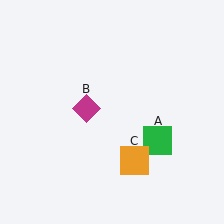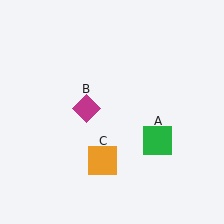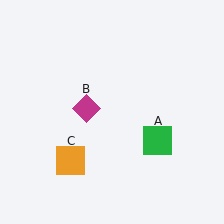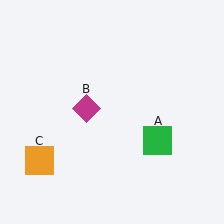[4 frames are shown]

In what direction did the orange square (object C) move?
The orange square (object C) moved left.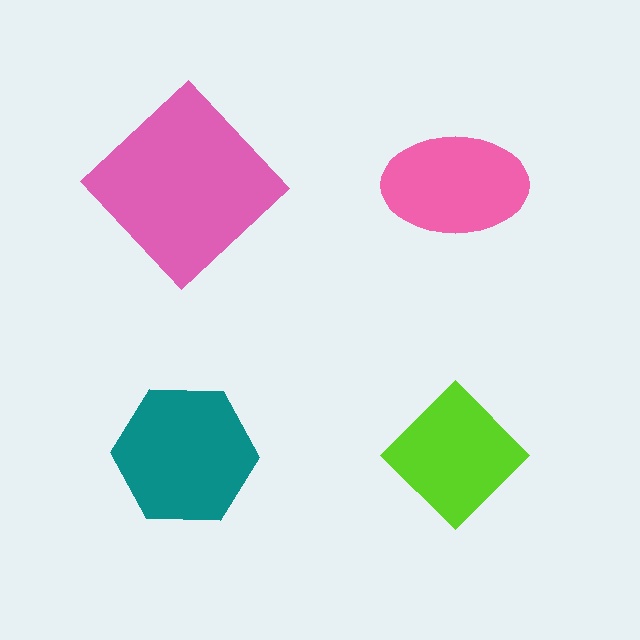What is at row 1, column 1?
A pink diamond.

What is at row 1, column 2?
A pink ellipse.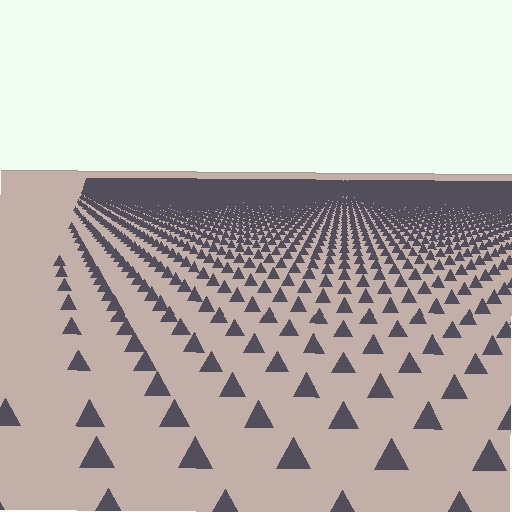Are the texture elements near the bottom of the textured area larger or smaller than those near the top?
Larger. Near the bottom, elements are closer to the viewer and appear at a bigger on-screen size.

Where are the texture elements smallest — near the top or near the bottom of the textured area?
Near the top.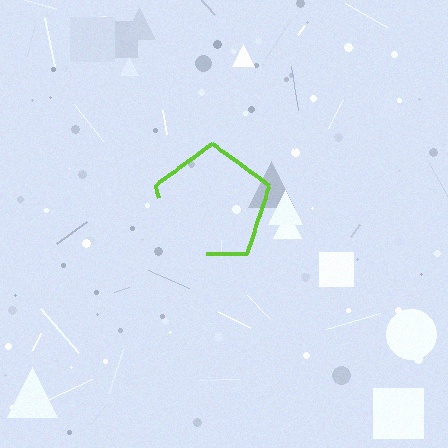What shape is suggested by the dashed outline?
The dashed outline suggests a pentagon.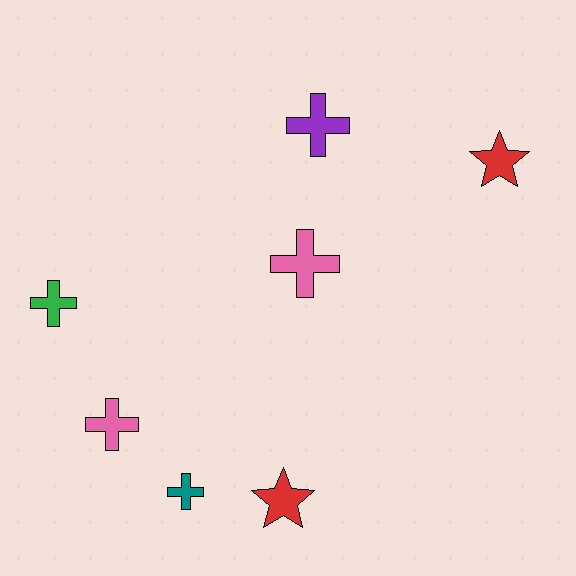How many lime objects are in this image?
There are no lime objects.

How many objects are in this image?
There are 7 objects.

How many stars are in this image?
There are 2 stars.